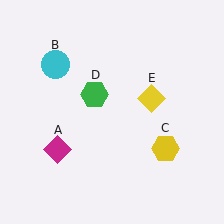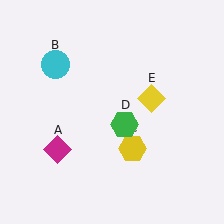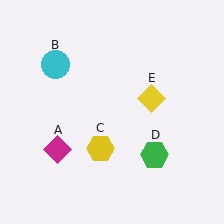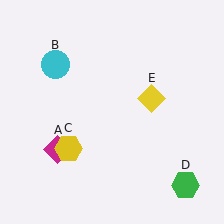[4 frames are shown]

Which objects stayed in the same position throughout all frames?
Magenta diamond (object A) and cyan circle (object B) and yellow diamond (object E) remained stationary.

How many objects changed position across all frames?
2 objects changed position: yellow hexagon (object C), green hexagon (object D).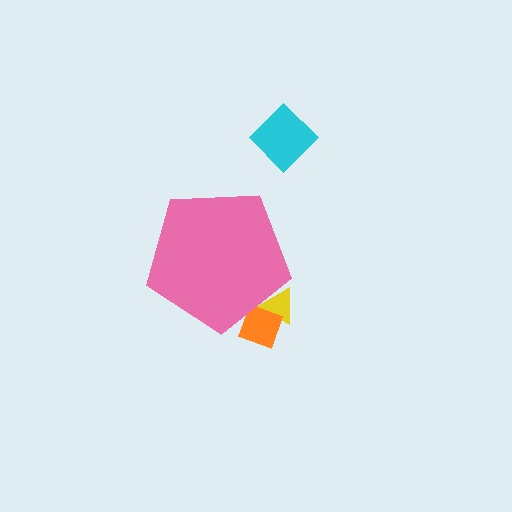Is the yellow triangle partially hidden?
Yes, the yellow triangle is partially hidden behind the pink pentagon.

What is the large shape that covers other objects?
A pink pentagon.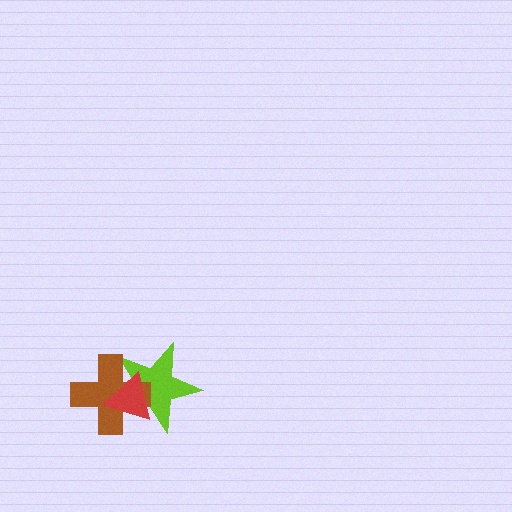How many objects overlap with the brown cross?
2 objects overlap with the brown cross.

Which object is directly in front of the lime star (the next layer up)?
The brown cross is directly in front of the lime star.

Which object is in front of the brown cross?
The red triangle is in front of the brown cross.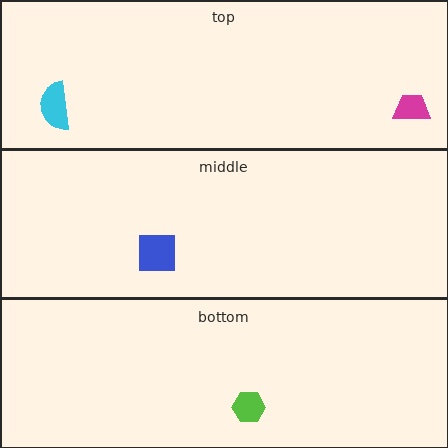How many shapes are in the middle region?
1.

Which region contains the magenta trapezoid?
The top region.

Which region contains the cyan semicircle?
The top region.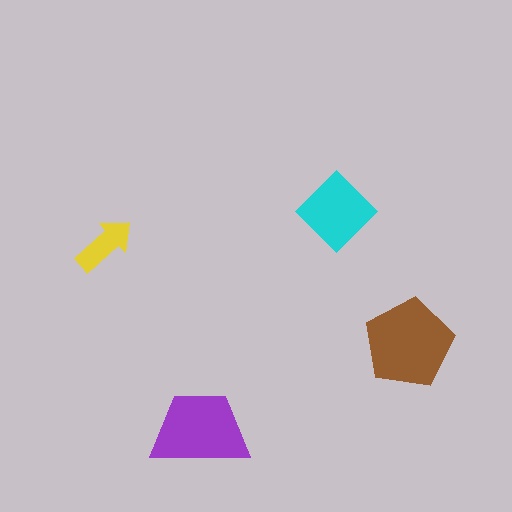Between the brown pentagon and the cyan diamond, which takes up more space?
The brown pentagon.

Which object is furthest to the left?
The yellow arrow is leftmost.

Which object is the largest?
The brown pentagon.